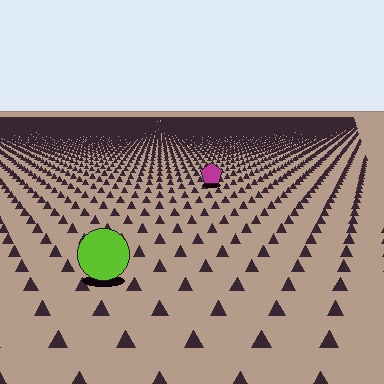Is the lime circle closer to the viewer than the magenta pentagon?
Yes. The lime circle is closer — you can tell from the texture gradient: the ground texture is coarser near it.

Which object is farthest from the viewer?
The magenta pentagon is farthest from the viewer. It appears smaller and the ground texture around it is denser.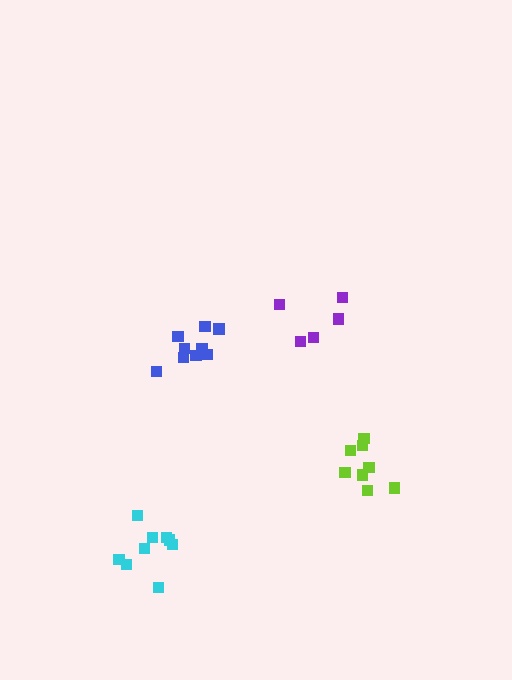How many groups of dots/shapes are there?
There are 4 groups.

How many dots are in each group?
Group 1: 9 dots, Group 2: 8 dots, Group 3: 10 dots, Group 4: 5 dots (32 total).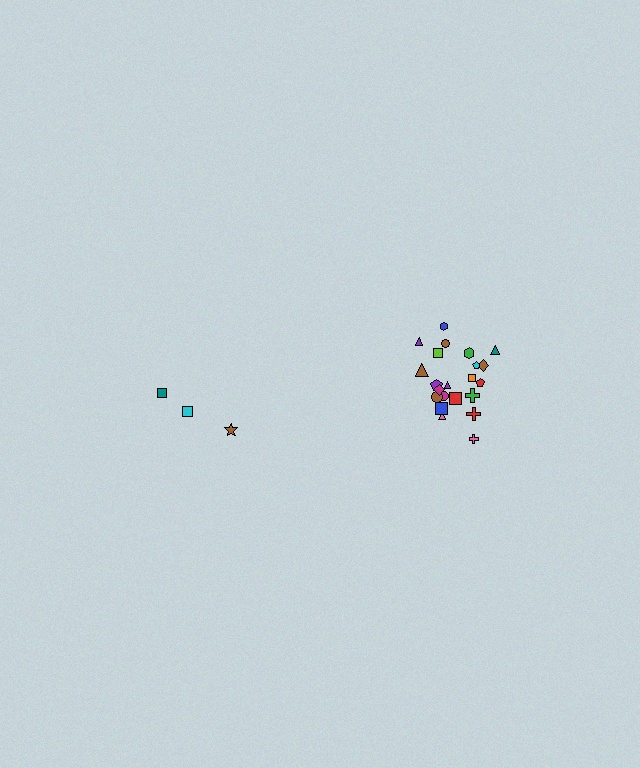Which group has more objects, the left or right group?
The right group.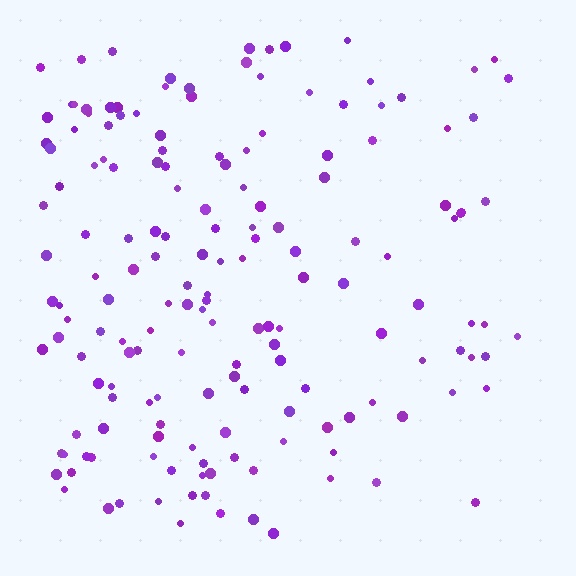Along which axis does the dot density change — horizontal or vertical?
Horizontal.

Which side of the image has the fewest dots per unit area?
The right.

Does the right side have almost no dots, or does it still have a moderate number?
Still a moderate number, just noticeably fewer than the left.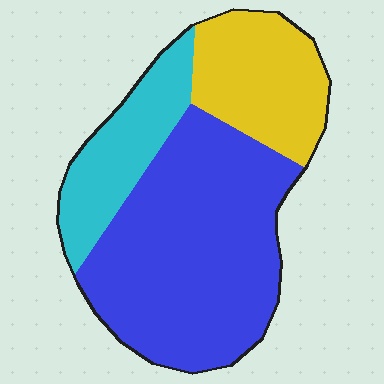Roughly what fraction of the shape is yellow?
Yellow covers 23% of the shape.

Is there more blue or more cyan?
Blue.